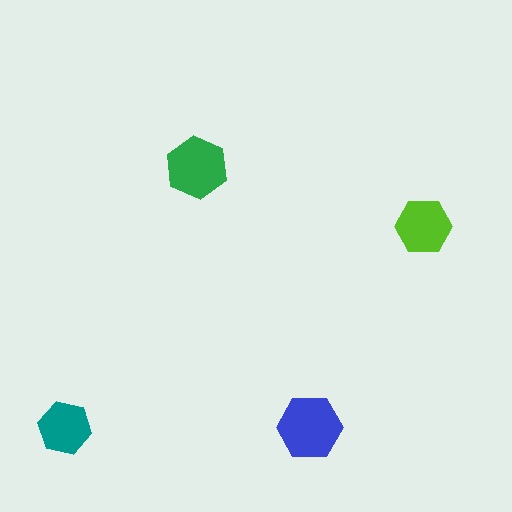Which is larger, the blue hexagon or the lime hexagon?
The blue one.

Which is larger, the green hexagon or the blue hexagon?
The blue one.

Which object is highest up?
The green hexagon is topmost.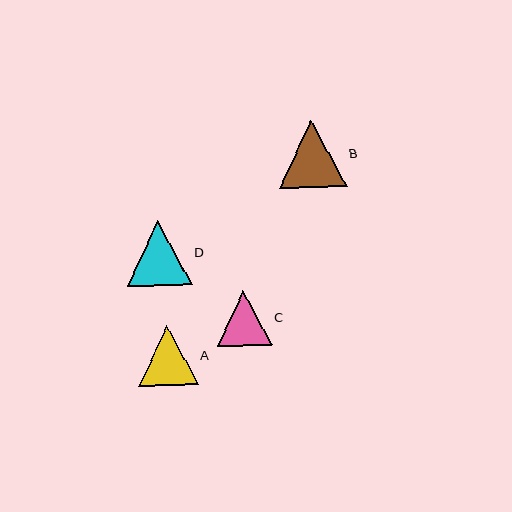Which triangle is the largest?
Triangle B is the largest with a size of approximately 67 pixels.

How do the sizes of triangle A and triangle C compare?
Triangle A and triangle C are approximately the same size.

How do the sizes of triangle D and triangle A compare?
Triangle D and triangle A are approximately the same size.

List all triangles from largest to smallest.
From largest to smallest: B, D, A, C.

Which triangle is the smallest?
Triangle C is the smallest with a size of approximately 55 pixels.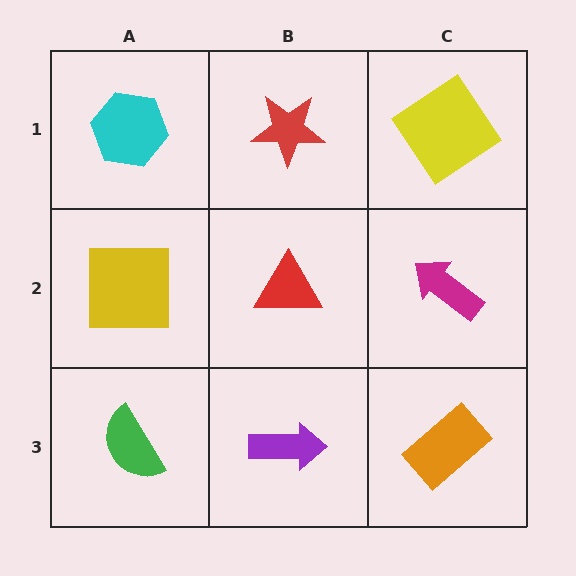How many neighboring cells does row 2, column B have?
4.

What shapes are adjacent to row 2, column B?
A red star (row 1, column B), a purple arrow (row 3, column B), a yellow square (row 2, column A), a magenta arrow (row 2, column C).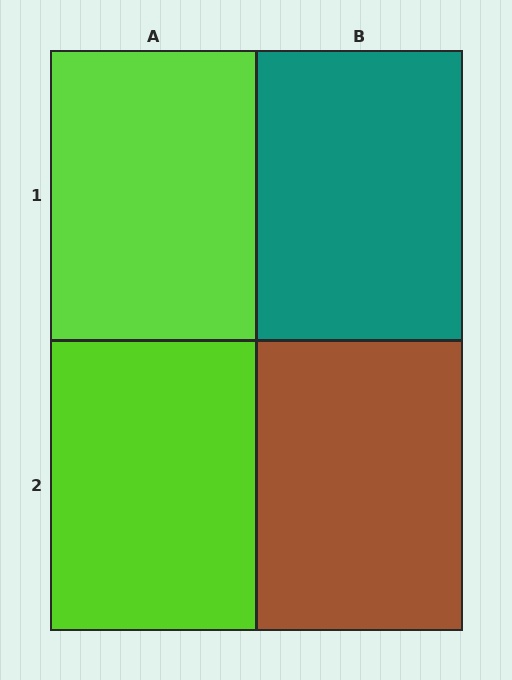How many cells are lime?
2 cells are lime.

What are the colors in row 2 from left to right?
Lime, brown.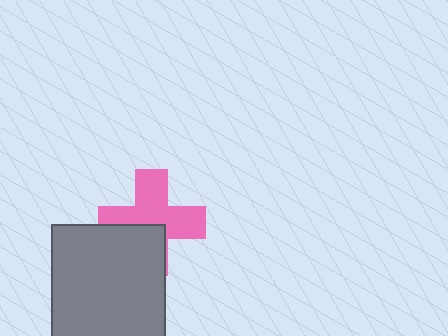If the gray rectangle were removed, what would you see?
You would see the complete pink cross.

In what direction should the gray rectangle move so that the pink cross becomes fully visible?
The gray rectangle should move down. That is the shortest direction to clear the overlap and leave the pink cross fully visible.